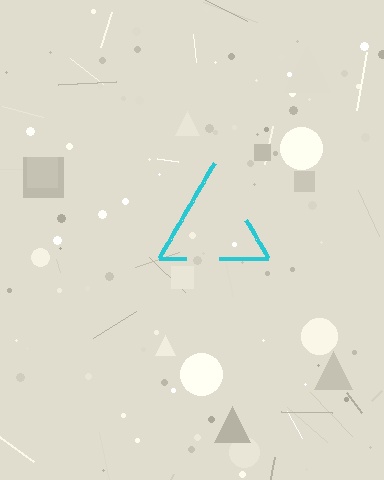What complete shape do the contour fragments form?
The contour fragments form a triangle.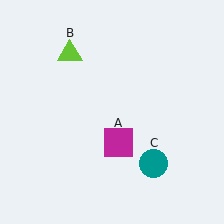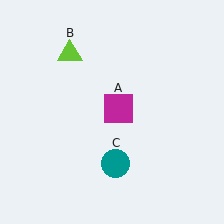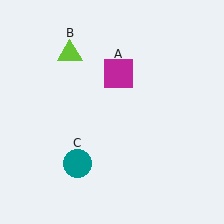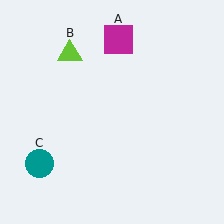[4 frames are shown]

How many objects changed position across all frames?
2 objects changed position: magenta square (object A), teal circle (object C).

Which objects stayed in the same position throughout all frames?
Lime triangle (object B) remained stationary.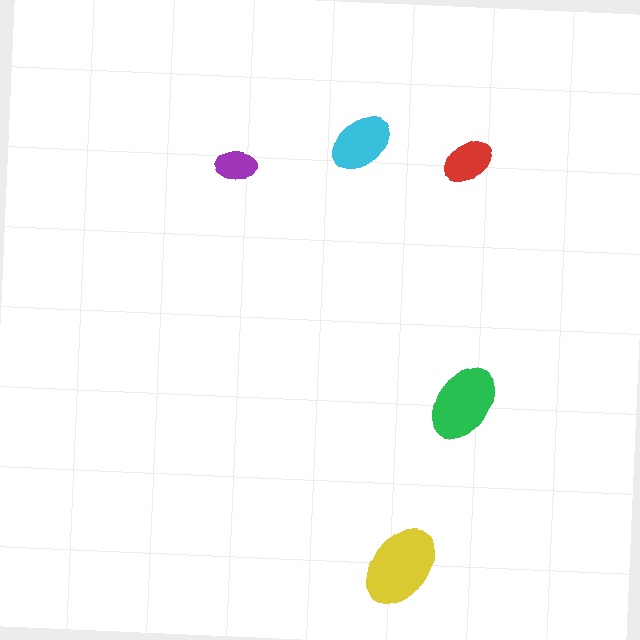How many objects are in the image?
There are 5 objects in the image.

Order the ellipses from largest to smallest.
the yellow one, the green one, the cyan one, the red one, the purple one.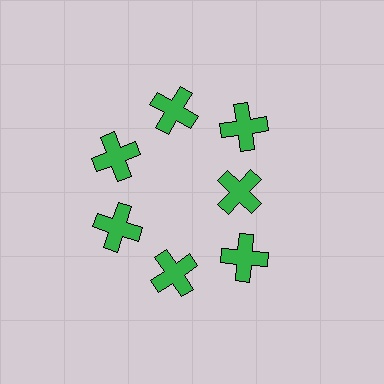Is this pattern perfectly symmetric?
No. The 7 green crosses are arranged in a ring, but one element near the 3 o'clock position is pulled inward toward the center, breaking the 7-fold rotational symmetry.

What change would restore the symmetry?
The symmetry would be restored by moving it outward, back onto the ring so that all 7 crosses sit at equal angles and equal distance from the center.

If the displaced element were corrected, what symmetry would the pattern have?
It would have 7-fold rotational symmetry — the pattern would map onto itself every 51 degrees.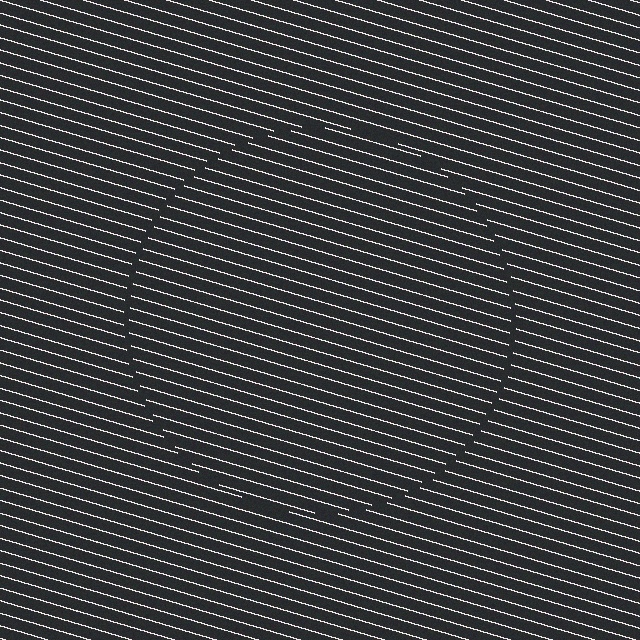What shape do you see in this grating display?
An illusory circle. The interior of the shape contains the same grating, shifted by half a period — the contour is defined by the phase discontinuity where line-ends from the inner and outer gratings abut.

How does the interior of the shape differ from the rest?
The interior of the shape contains the same grating, shifted by half a period — the contour is defined by the phase discontinuity where line-ends from the inner and outer gratings abut.